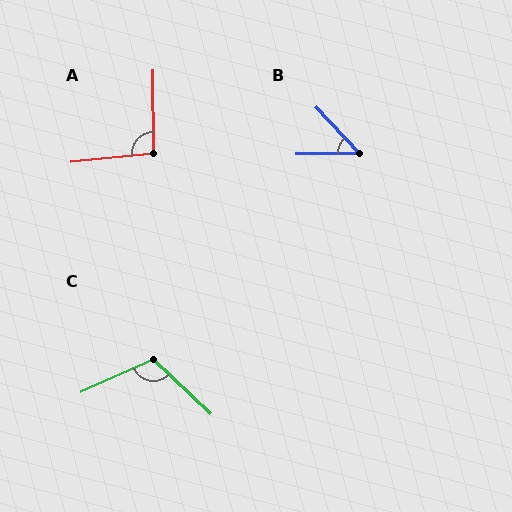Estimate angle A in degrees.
Approximately 96 degrees.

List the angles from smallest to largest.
B (48°), A (96°), C (112°).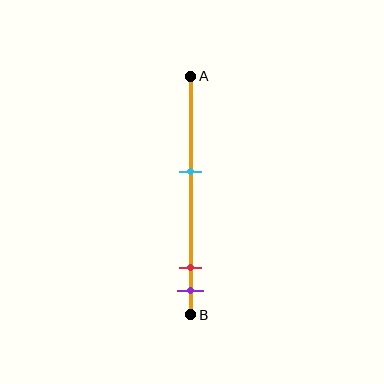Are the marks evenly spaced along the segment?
No, the marks are not evenly spaced.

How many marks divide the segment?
There are 3 marks dividing the segment.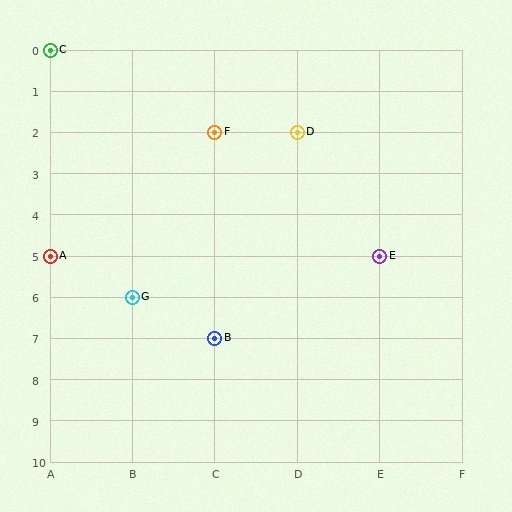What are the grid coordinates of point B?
Point B is at grid coordinates (C, 7).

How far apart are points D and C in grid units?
Points D and C are 3 columns and 2 rows apart (about 3.6 grid units diagonally).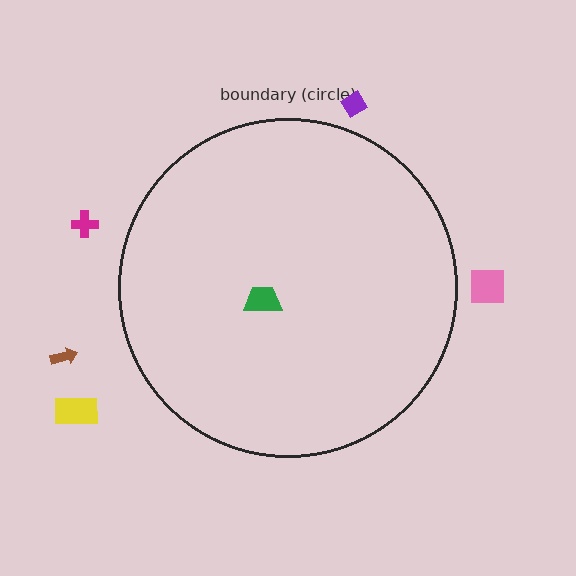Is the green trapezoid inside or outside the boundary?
Inside.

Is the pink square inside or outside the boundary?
Outside.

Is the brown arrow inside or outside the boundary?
Outside.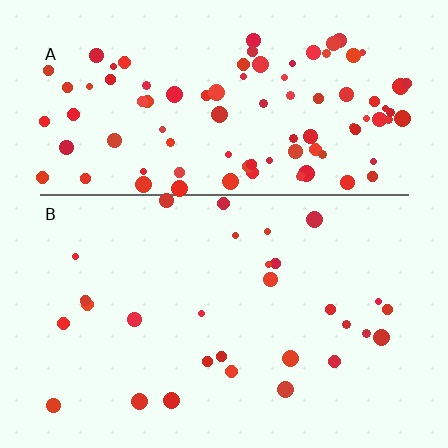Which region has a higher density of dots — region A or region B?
A (the top).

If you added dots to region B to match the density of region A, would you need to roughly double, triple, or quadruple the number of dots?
Approximately triple.